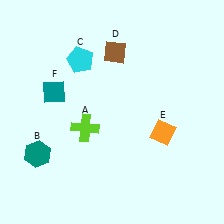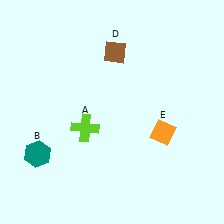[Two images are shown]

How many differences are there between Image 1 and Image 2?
There are 2 differences between the two images.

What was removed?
The cyan pentagon (C), the teal diamond (F) were removed in Image 2.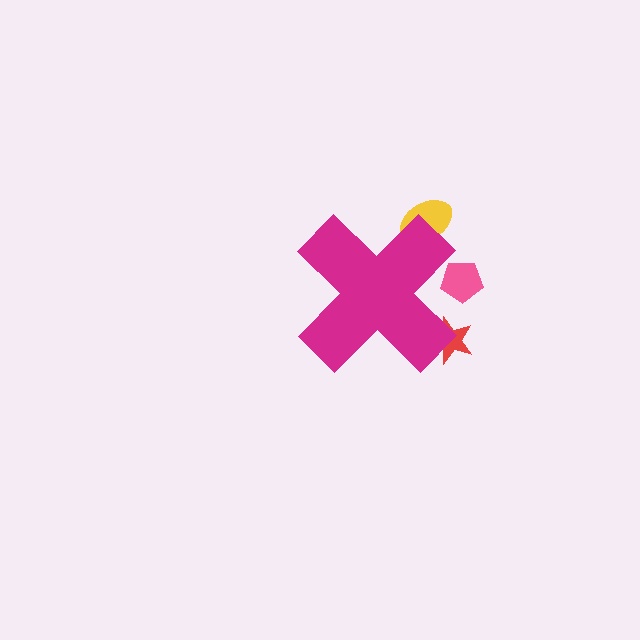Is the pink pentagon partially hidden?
Yes, the pink pentagon is partially hidden behind the magenta cross.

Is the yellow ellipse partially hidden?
Yes, the yellow ellipse is partially hidden behind the magenta cross.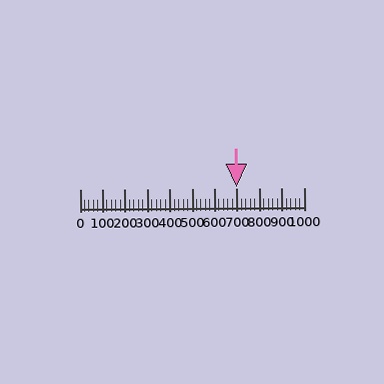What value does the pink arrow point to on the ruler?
The pink arrow points to approximately 700.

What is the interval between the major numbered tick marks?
The major tick marks are spaced 100 units apart.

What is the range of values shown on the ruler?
The ruler shows values from 0 to 1000.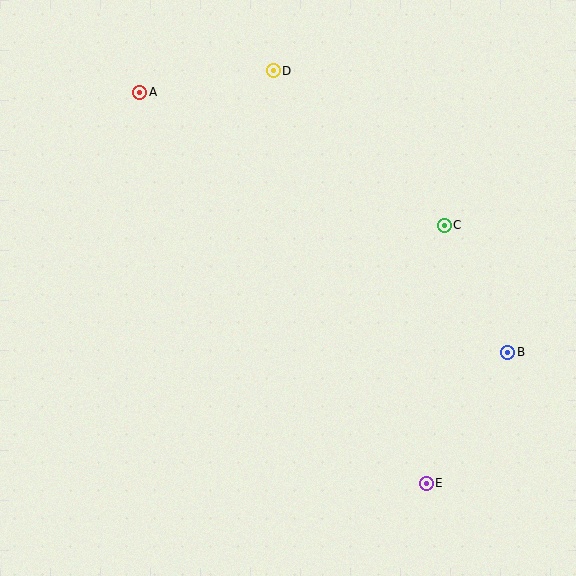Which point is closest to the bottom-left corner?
Point E is closest to the bottom-left corner.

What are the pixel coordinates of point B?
Point B is at (508, 352).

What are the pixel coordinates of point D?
Point D is at (273, 71).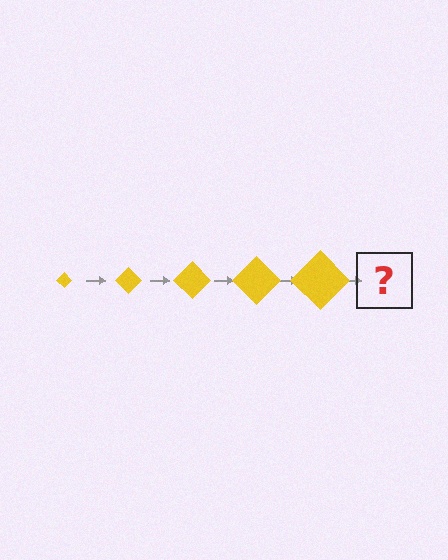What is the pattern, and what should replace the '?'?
The pattern is that the diamond gets progressively larger each step. The '?' should be a yellow diamond, larger than the previous one.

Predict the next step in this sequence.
The next step is a yellow diamond, larger than the previous one.